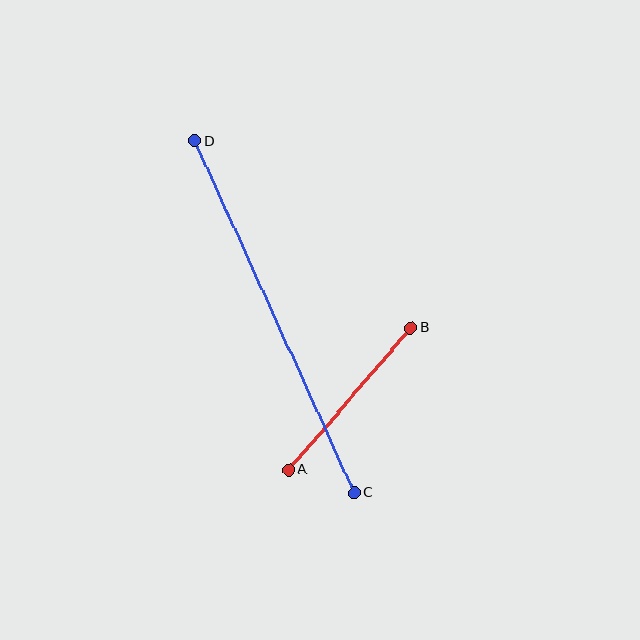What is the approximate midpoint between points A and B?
The midpoint is at approximately (350, 399) pixels.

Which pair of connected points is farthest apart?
Points C and D are farthest apart.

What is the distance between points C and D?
The distance is approximately 386 pixels.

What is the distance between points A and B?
The distance is approximately 188 pixels.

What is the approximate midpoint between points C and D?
The midpoint is at approximately (274, 317) pixels.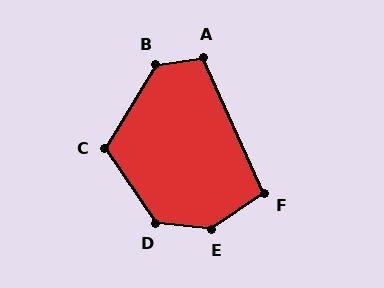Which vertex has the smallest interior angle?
F, at approximately 100 degrees.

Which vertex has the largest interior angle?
E, at approximately 140 degrees.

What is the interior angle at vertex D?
Approximately 130 degrees (obtuse).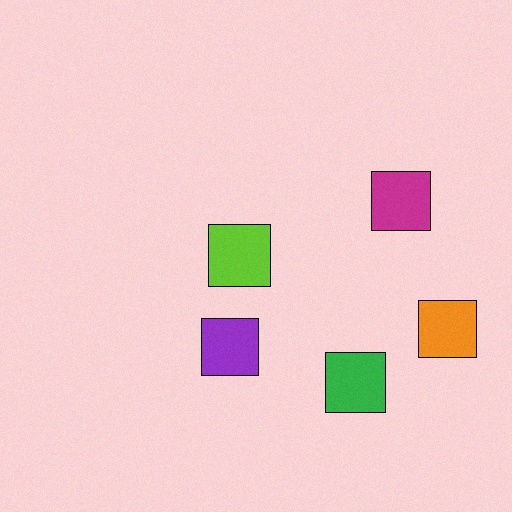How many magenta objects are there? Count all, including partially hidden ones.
There is 1 magenta object.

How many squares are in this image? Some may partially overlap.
There are 5 squares.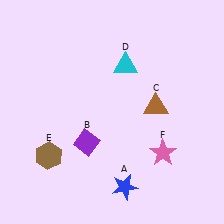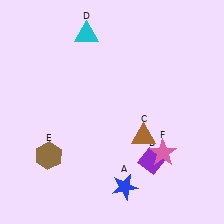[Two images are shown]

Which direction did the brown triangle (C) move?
The brown triangle (C) moved down.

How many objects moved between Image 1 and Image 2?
3 objects moved between the two images.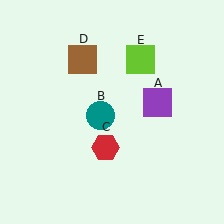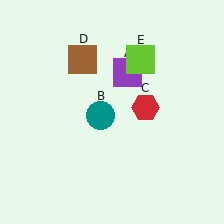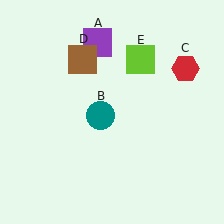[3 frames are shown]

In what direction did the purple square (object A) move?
The purple square (object A) moved up and to the left.